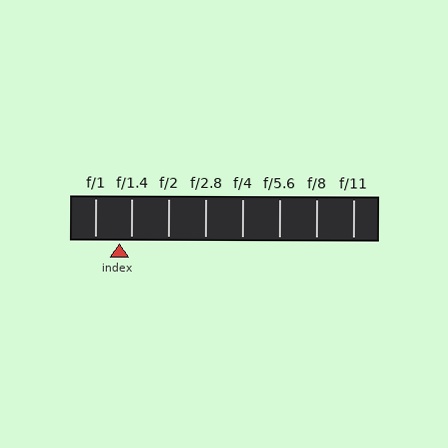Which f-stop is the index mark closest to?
The index mark is closest to f/1.4.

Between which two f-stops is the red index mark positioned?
The index mark is between f/1 and f/1.4.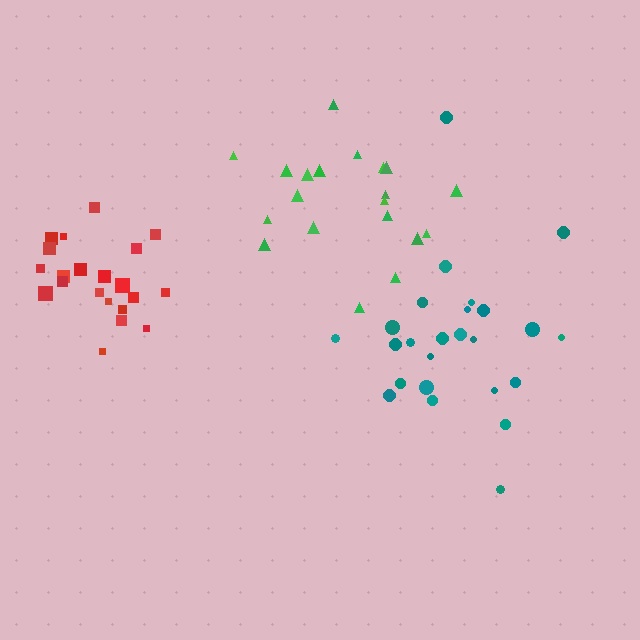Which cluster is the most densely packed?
Red.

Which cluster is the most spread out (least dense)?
Teal.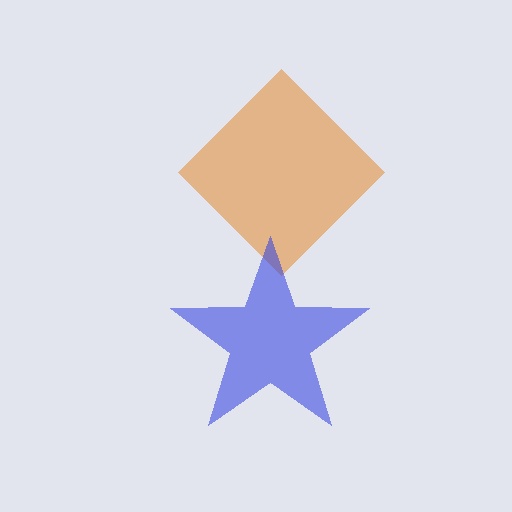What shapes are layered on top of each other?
The layered shapes are: an orange diamond, a blue star.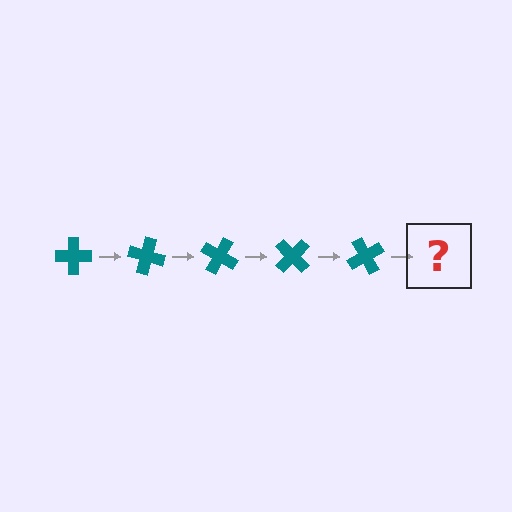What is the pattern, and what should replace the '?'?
The pattern is that the cross rotates 15 degrees each step. The '?' should be a teal cross rotated 75 degrees.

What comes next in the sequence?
The next element should be a teal cross rotated 75 degrees.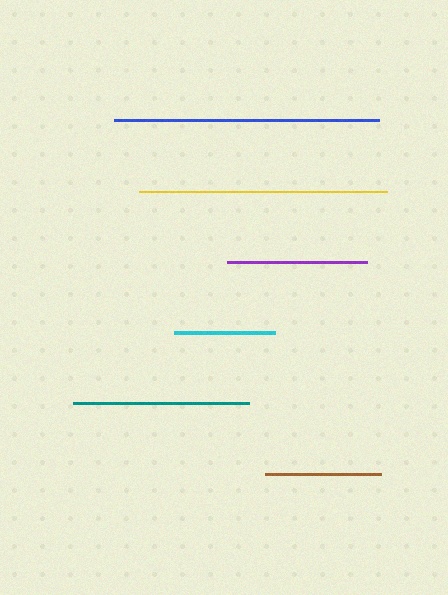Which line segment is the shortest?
The cyan line is the shortest at approximately 100 pixels.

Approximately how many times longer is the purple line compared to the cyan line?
The purple line is approximately 1.4 times the length of the cyan line.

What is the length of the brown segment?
The brown segment is approximately 116 pixels long.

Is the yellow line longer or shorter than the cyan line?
The yellow line is longer than the cyan line.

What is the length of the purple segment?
The purple segment is approximately 139 pixels long.